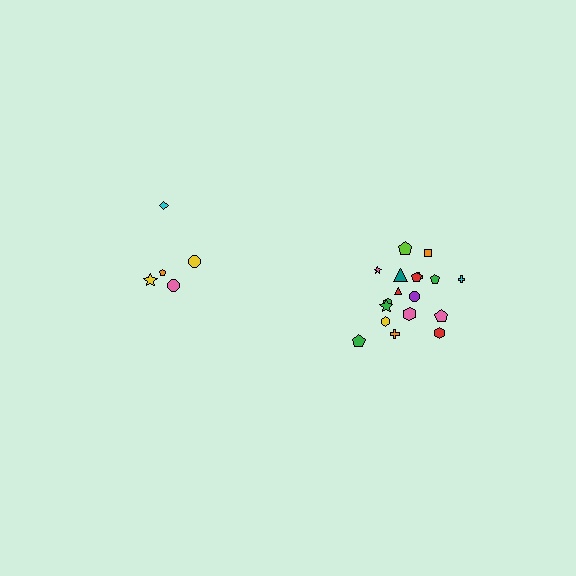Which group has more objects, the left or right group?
The right group.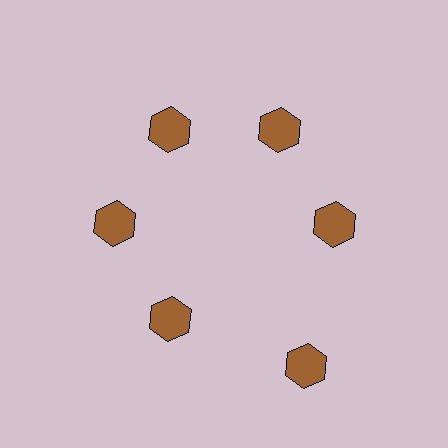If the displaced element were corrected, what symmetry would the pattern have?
It would have 6-fold rotational symmetry — the pattern would map onto itself every 60 degrees.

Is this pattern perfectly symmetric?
No. The 6 brown hexagons are arranged in a ring, but one element near the 5 o'clock position is pushed outward from the center, breaking the 6-fold rotational symmetry.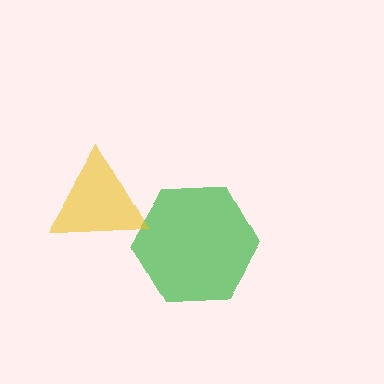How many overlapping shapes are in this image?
There are 2 overlapping shapes in the image.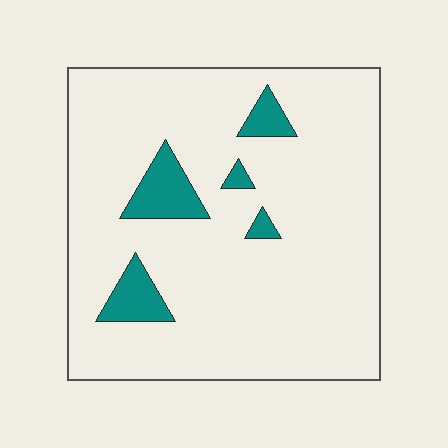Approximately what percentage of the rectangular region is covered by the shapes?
Approximately 10%.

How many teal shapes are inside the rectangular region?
5.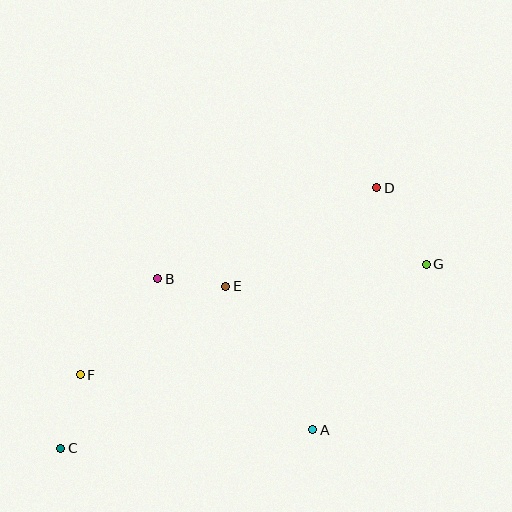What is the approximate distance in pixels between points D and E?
The distance between D and E is approximately 181 pixels.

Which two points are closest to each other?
Points B and E are closest to each other.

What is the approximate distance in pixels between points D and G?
The distance between D and G is approximately 91 pixels.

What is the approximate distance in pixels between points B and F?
The distance between B and F is approximately 123 pixels.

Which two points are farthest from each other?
Points C and D are farthest from each other.